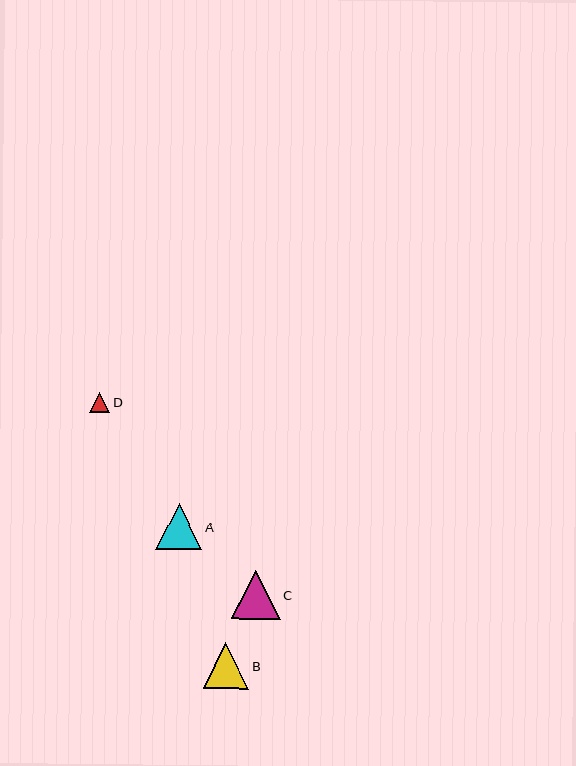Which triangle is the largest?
Triangle C is the largest with a size of approximately 49 pixels.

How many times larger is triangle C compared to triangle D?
Triangle C is approximately 2.4 times the size of triangle D.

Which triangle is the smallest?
Triangle D is the smallest with a size of approximately 20 pixels.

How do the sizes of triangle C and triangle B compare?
Triangle C and triangle B are approximately the same size.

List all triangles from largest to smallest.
From largest to smallest: C, A, B, D.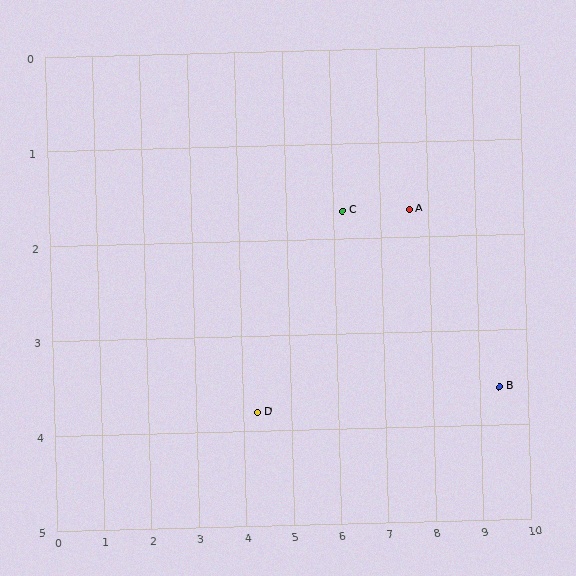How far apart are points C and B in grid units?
Points C and B are about 3.7 grid units apart.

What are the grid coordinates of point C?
Point C is at approximately (6.2, 1.7).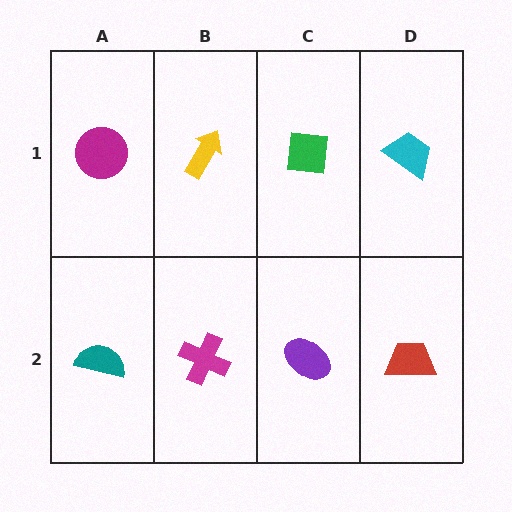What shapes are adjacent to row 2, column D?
A cyan trapezoid (row 1, column D), a purple ellipse (row 2, column C).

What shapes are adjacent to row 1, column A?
A teal semicircle (row 2, column A), a yellow arrow (row 1, column B).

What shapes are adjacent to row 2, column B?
A yellow arrow (row 1, column B), a teal semicircle (row 2, column A), a purple ellipse (row 2, column C).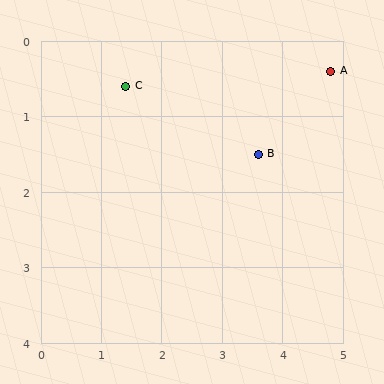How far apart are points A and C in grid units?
Points A and C are about 3.4 grid units apart.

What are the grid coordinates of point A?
Point A is at approximately (4.8, 0.4).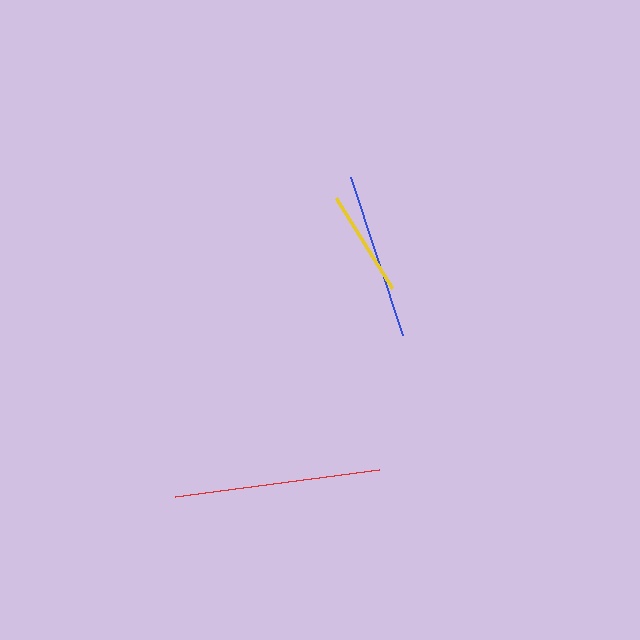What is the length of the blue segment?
The blue segment is approximately 167 pixels long.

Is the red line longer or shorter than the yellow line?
The red line is longer than the yellow line.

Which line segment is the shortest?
The yellow line is the shortest at approximately 106 pixels.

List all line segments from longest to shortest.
From longest to shortest: red, blue, yellow.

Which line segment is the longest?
The red line is the longest at approximately 206 pixels.